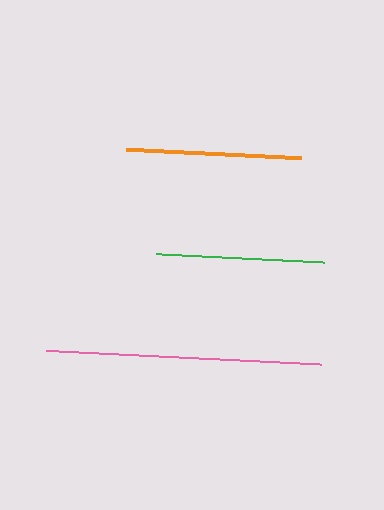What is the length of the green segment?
The green segment is approximately 169 pixels long.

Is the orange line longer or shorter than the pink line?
The pink line is longer than the orange line.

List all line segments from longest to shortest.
From longest to shortest: pink, orange, green.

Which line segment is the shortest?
The green line is the shortest at approximately 169 pixels.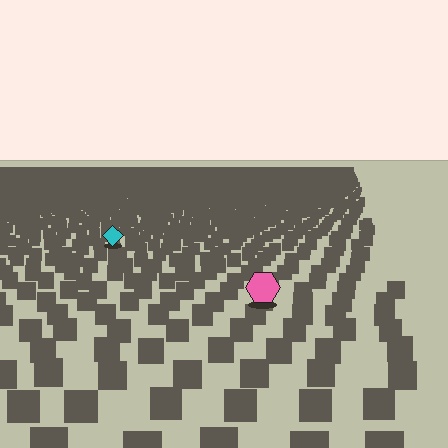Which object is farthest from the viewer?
The cyan diamond is farthest from the viewer. It appears smaller and the ground texture around it is denser.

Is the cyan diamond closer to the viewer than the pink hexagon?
No. The pink hexagon is closer — you can tell from the texture gradient: the ground texture is coarser near it.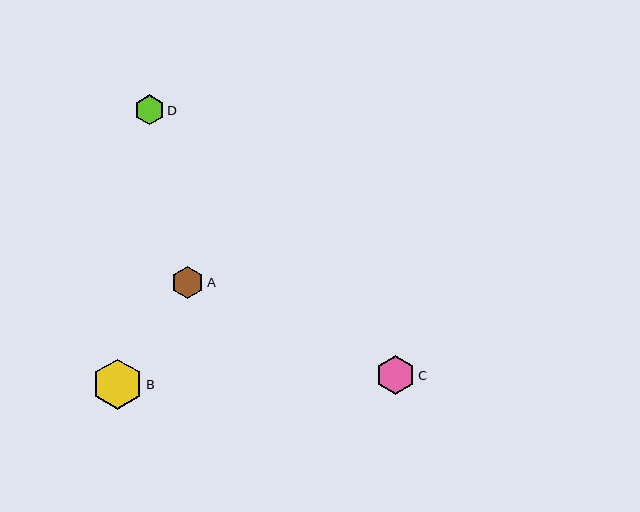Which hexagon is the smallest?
Hexagon D is the smallest with a size of approximately 30 pixels.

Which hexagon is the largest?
Hexagon B is the largest with a size of approximately 51 pixels.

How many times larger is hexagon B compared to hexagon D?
Hexagon B is approximately 1.7 times the size of hexagon D.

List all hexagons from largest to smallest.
From largest to smallest: B, C, A, D.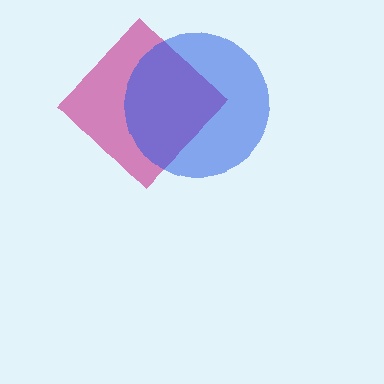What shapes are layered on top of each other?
The layered shapes are: a magenta diamond, a blue circle.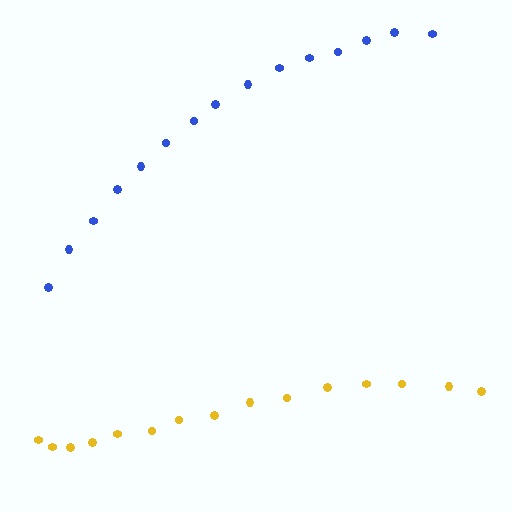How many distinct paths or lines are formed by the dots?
There are 2 distinct paths.